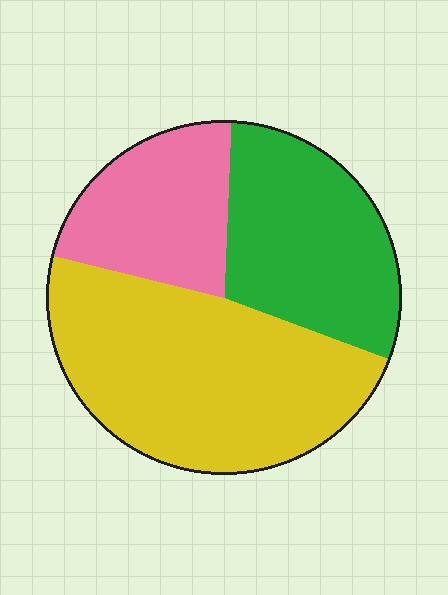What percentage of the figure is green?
Green takes up between a sixth and a third of the figure.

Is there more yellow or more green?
Yellow.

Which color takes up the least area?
Pink, at roughly 20%.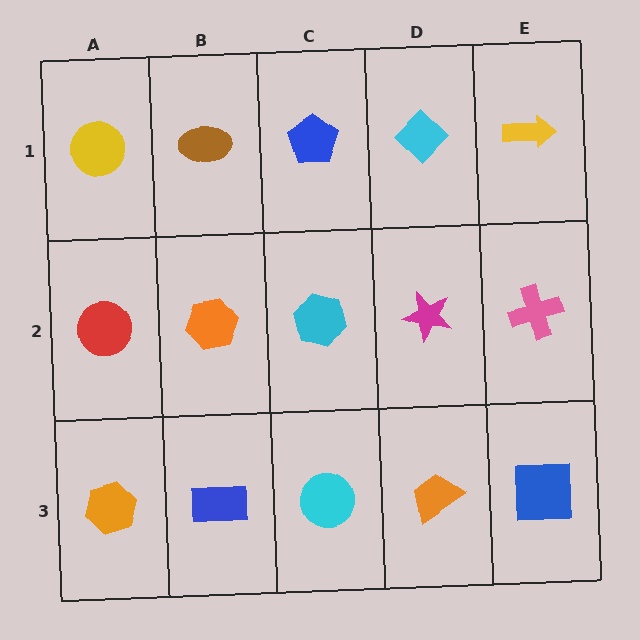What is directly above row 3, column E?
A pink cross.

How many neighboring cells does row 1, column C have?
3.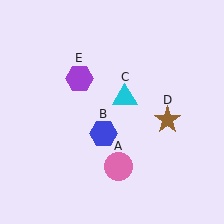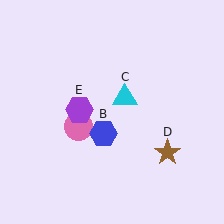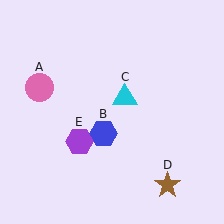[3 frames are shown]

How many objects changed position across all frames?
3 objects changed position: pink circle (object A), brown star (object D), purple hexagon (object E).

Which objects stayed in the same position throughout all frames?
Blue hexagon (object B) and cyan triangle (object C) remained stationary.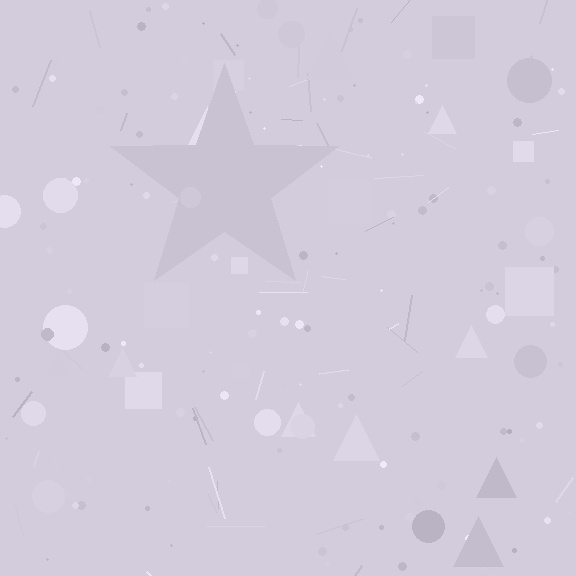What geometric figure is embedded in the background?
A star is embedded in the background.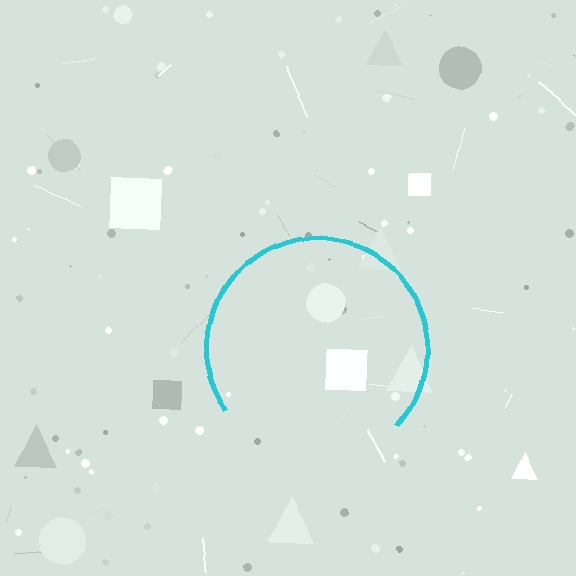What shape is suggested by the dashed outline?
The dashed outline suggests a circle.